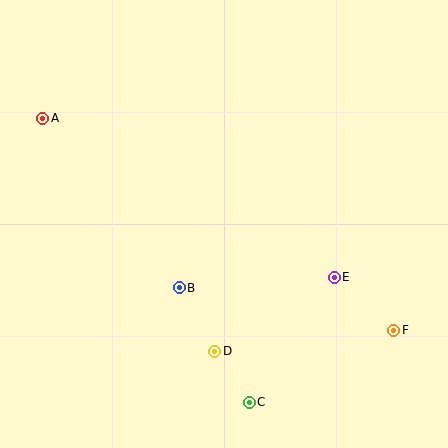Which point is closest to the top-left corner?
Point A is closest to the top-left corner.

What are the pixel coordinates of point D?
Point D is at (215, 351).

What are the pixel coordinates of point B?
Point B is at (179, 288).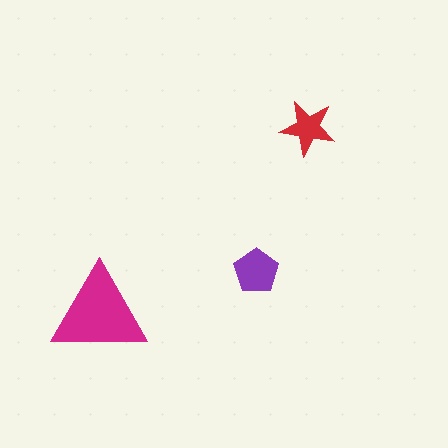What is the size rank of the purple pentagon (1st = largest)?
2nd.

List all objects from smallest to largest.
The red star, the purple pentagon, the magenta triangle.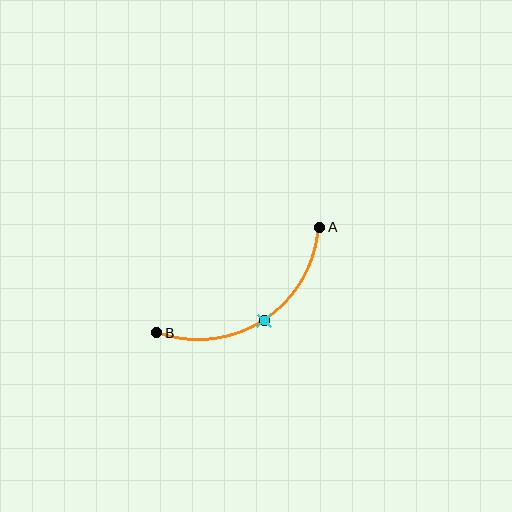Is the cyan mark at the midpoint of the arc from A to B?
Yes. The cyan mark lies on the arc at equal arc-length from both A and B — it is the arc midpoint.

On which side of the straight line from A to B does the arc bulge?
The arc bulges below the straight line connecting A and B.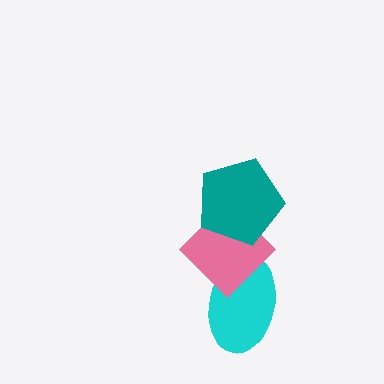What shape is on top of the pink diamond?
The teal pentagon is on top of the pink diamond.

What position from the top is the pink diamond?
The pink diamond is 2nd from the top.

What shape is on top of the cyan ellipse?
The pink diamond is on top of the cyan ellipse.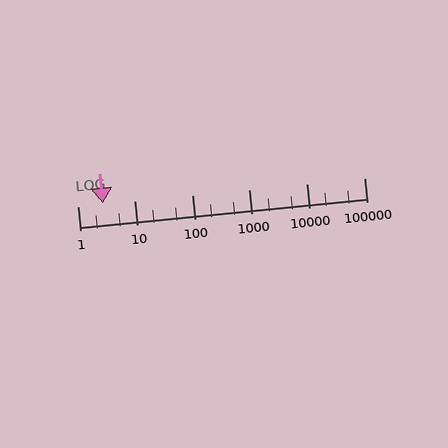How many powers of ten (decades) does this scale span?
The scale spans 5 decades, from 1 to 100000.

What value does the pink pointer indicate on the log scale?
The pointer indicates approximately 2.8.